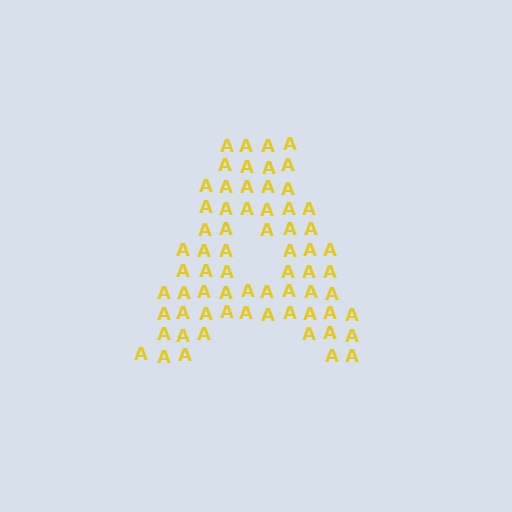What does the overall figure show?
The overall figure shows the letter A.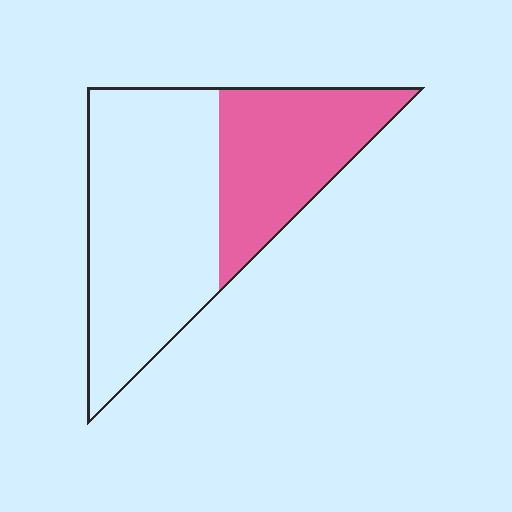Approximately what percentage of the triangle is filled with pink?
Approximately 35%.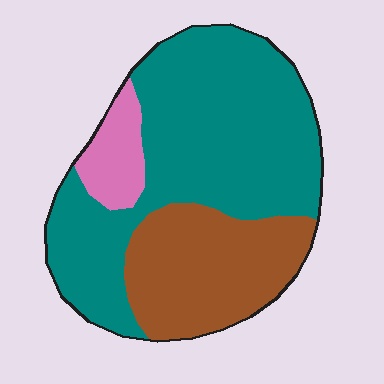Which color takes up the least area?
Pink, at roughly 10%.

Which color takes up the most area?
Teal, at roughly 60%.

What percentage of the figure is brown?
Brown covers 29% of the figure.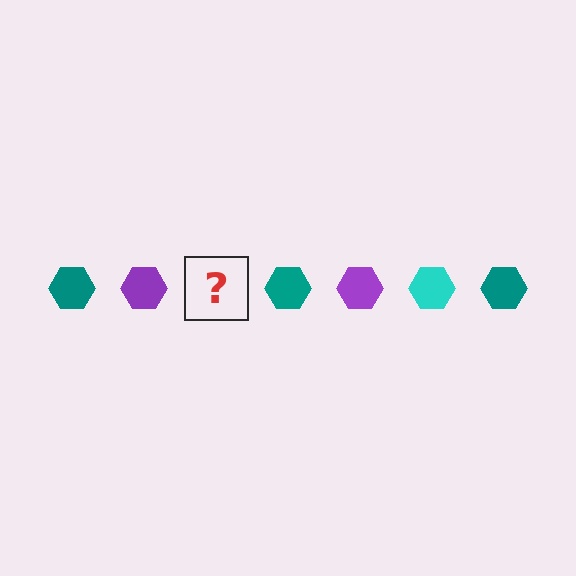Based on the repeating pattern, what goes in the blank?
The blank should be a cyan hexagon.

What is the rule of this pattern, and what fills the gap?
The rule is that the pattern cycles through teal, purple, cyan hexagons. The gap should be filled with a cyan hexagon.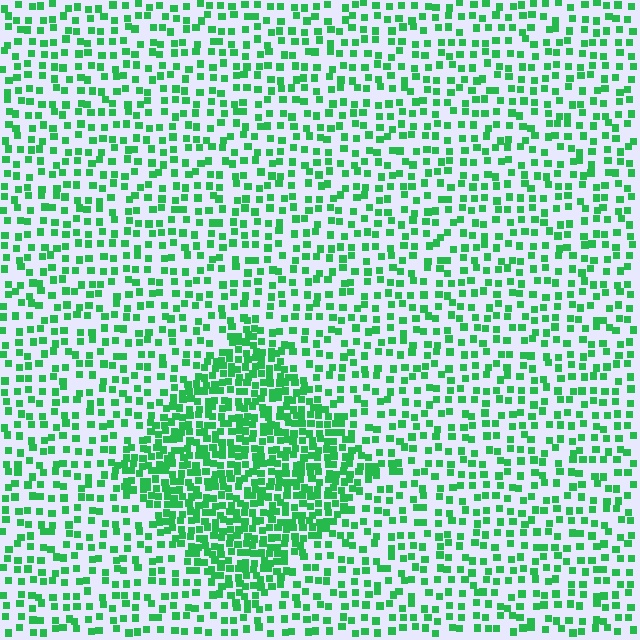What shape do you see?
I see a diamond.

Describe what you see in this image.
The image contains small green elements arranged at two different densities. A diamond-shaped region is visible where the elements are more densely packed than the surrounding area.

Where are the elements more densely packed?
The elements are more densely packed inside the diamond boundary.